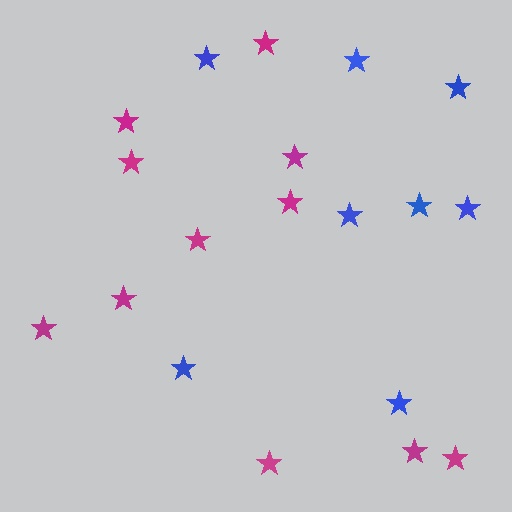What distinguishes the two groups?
There are 2 groups: one group of blue stars (8) and one group of magenta stars (11).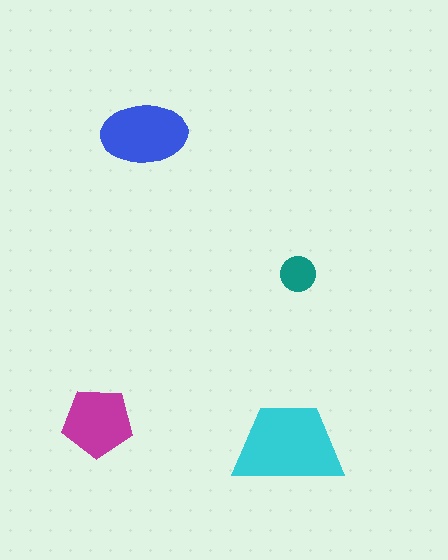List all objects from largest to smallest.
The cyan trapezoid, the blue ellipse, the magenta pentagon, the teal circle.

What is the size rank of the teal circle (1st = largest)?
4th.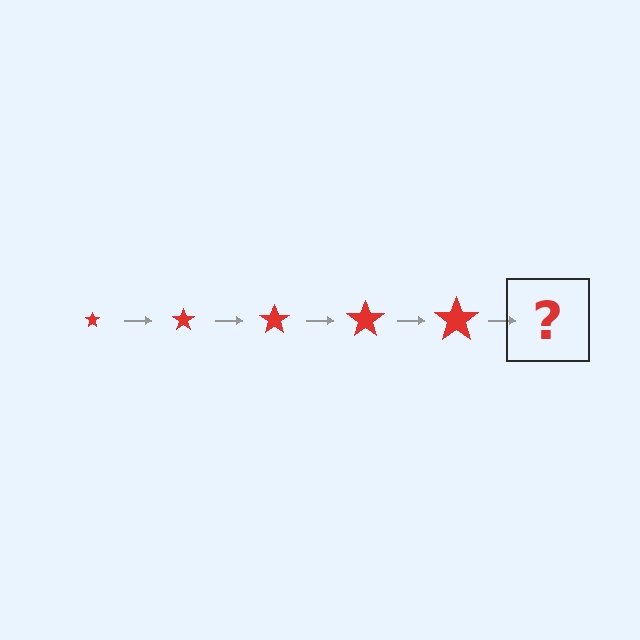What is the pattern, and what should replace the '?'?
The pattern is that the star gets progressively larger each step. The '?' should be a red star, larger than the previous one.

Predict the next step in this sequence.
The next step is a red star, larger than the previous one.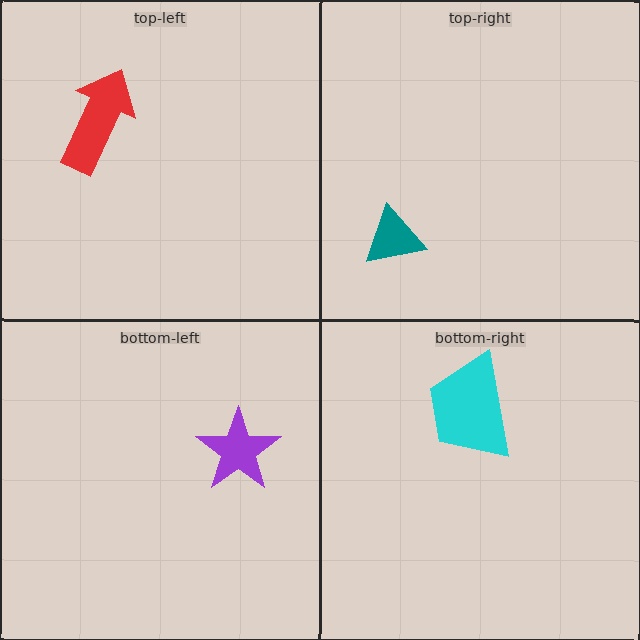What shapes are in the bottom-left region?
The purple star.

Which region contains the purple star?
The bottom-left region.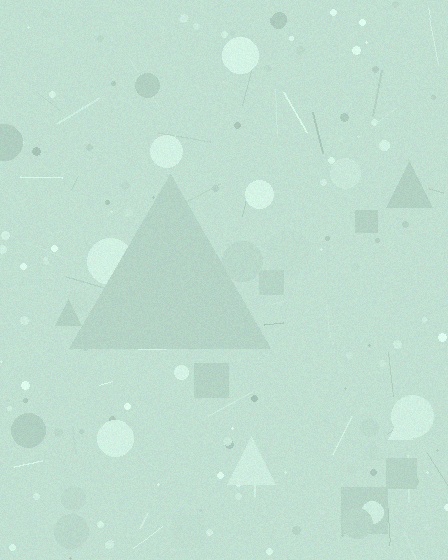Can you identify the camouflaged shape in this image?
The camouflaged shape is a triangle.